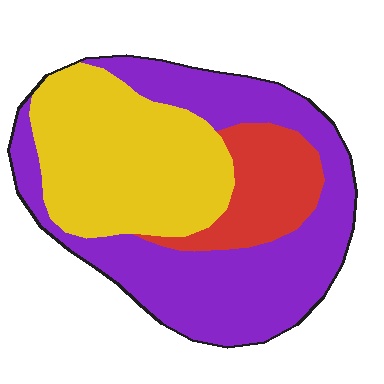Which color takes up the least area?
Red, at roughly 15%.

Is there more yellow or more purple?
Purple.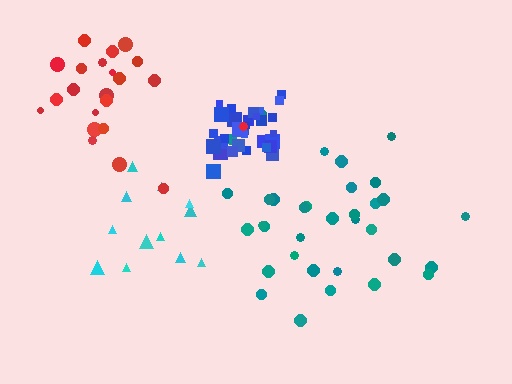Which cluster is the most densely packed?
Blue.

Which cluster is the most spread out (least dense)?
Teal.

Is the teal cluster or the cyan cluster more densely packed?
Cyan.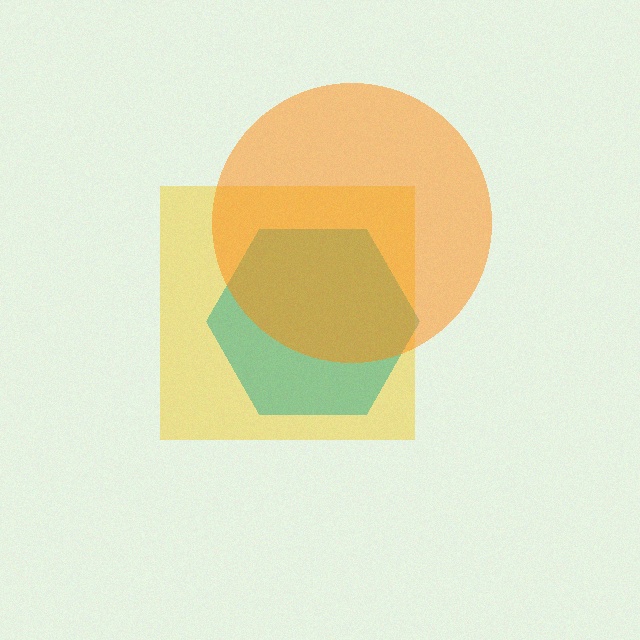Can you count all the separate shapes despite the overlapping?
Yes, there are 3 separate shapes.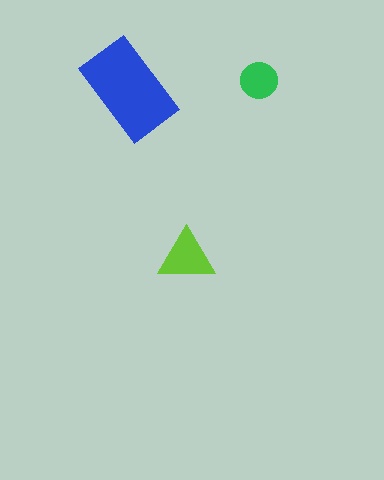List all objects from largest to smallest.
The blue rectangle, the lime triangle, the green circle.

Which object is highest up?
The green circle is topmost.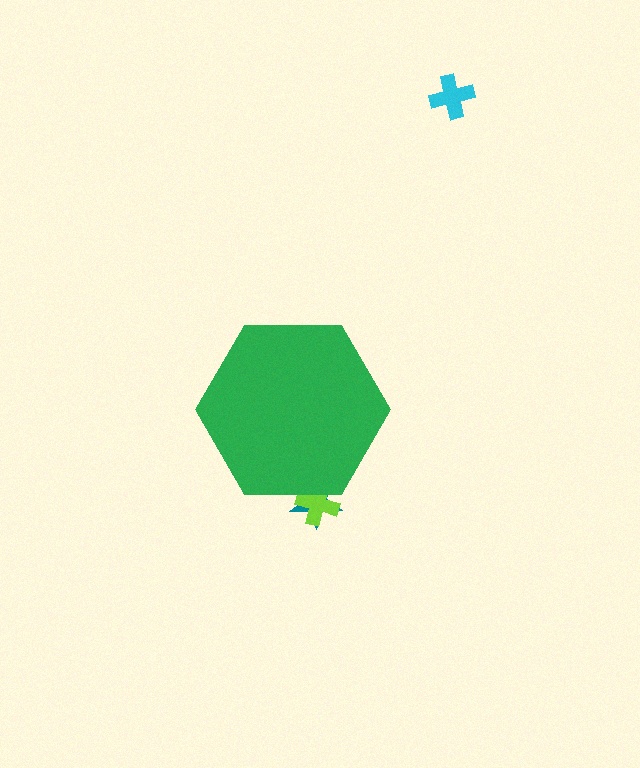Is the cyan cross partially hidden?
No, the cyan cross is fully visible.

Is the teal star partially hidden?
Yes, the teal star is partially hidden behind the green hexagon.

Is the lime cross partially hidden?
Yes, the lime cross is partially hidden behind the green hexagon.